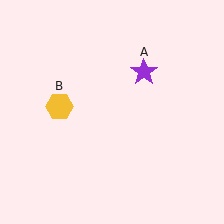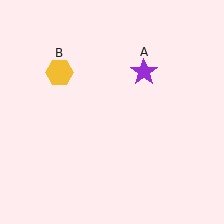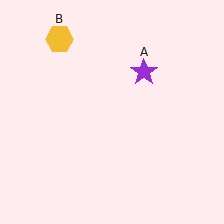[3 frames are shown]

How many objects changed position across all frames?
1 object changed position: yellow hexagon (object B).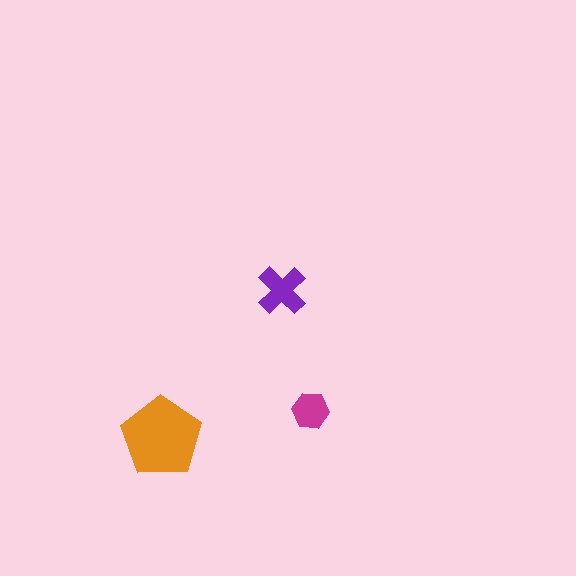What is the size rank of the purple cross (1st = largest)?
2nd.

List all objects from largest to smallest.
The orange pentagon, the purple cross, the magenta hexagon.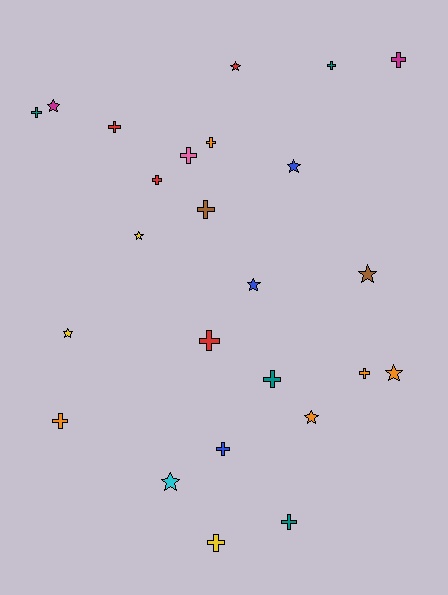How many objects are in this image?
There are 25 objects.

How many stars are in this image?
There are 10 stars.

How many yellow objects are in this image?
There are 3 yellow objects.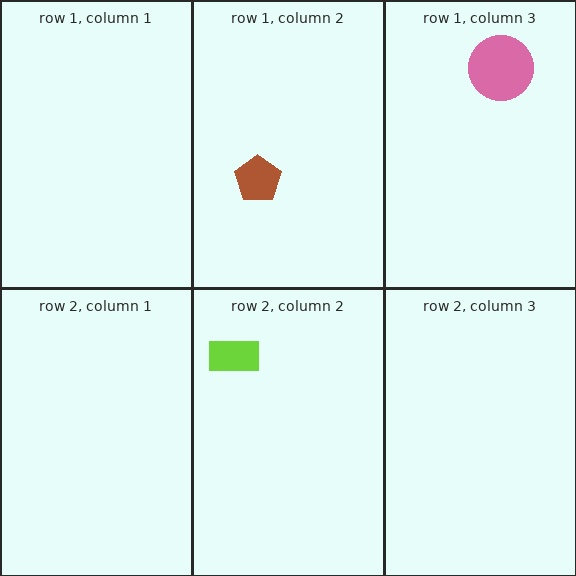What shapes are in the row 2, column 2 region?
The lime rectangle.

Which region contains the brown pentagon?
The row 1, column 2 region.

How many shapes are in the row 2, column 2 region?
1.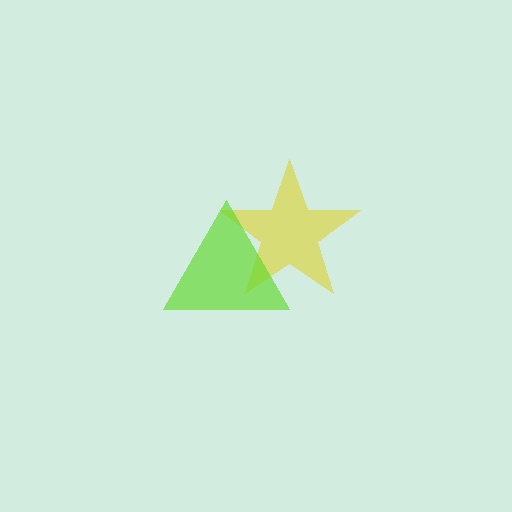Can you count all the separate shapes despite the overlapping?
Yes, there are 2 separate shapes.